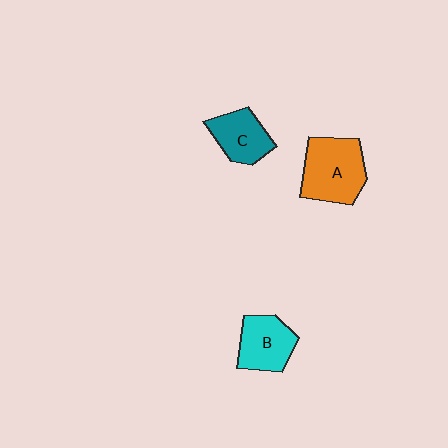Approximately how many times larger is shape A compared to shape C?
Approximately 1.4 times.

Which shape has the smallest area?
Shape C (teal).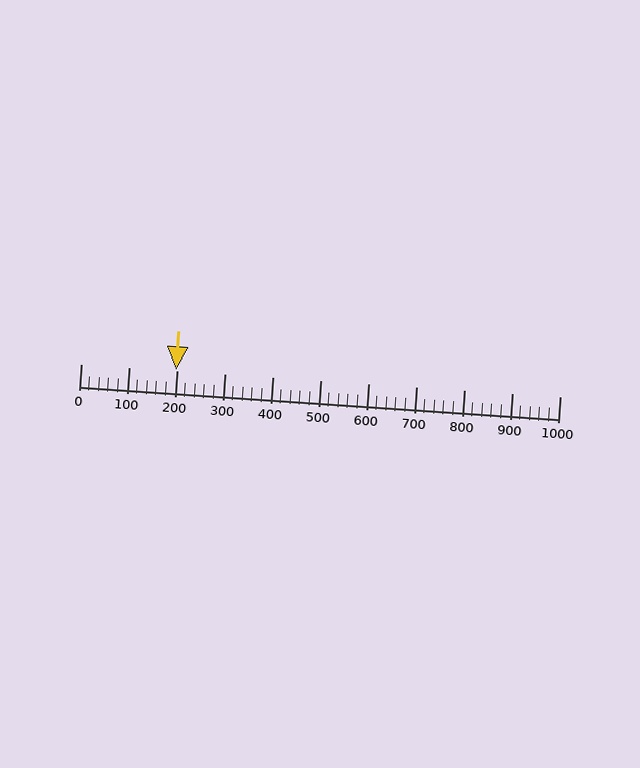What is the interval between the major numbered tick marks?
The major tick marks are spaced 100 units apart.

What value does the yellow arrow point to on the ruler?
The yellow arrow points to approximately 199.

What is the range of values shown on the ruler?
The ruler shows values from 0 to 1000.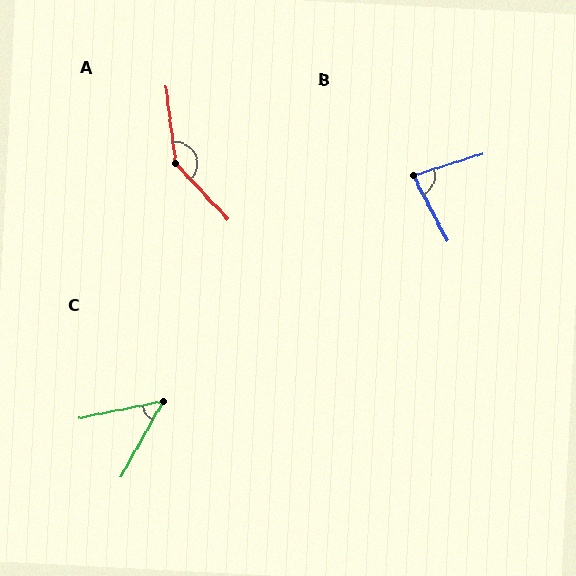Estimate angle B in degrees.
Approximately 80 degrees.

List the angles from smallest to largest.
C (49°), B (80°), A (144°).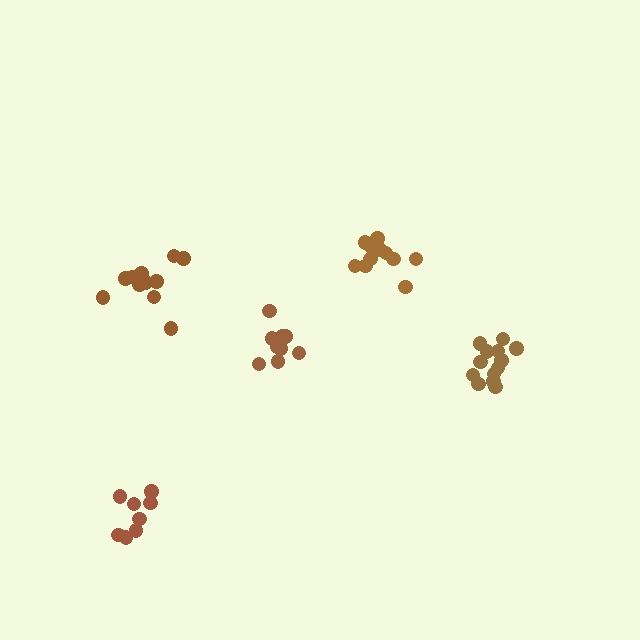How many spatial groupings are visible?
There are 5 spatial groupings.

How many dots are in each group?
Group 1: 13 dots, Group 2: 11 dots, Group 3: 9 dots, Group 4: 8 dots, Group 5: 11 dots (52 total).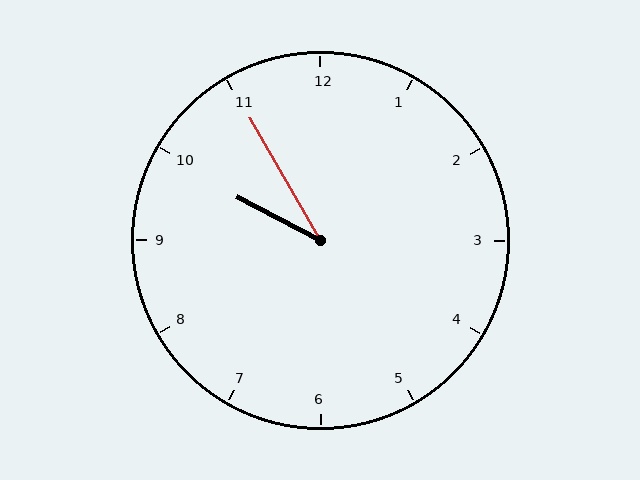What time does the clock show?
9:55.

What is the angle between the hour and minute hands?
Approximately 32 degrees.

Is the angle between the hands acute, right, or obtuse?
It is acute.